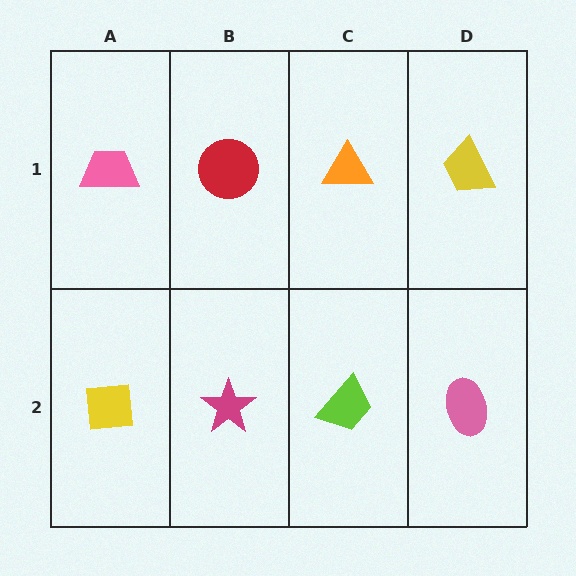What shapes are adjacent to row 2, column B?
A red circle (row 1, column B), a yellow square (row 2, column A), a lime trapezoid (row 2, column C).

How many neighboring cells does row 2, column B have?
3.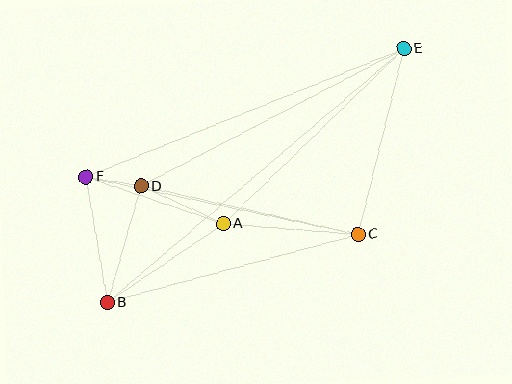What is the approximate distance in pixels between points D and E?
The distance between D and E is approximately 297 pixels.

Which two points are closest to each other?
Points D and F are closest to each other.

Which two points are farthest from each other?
Points B and E are farthest from each other.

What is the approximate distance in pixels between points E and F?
The distance between E and F is approximately 343 pixels.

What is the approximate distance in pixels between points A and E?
The distance between A and E is approximately 252 pixels.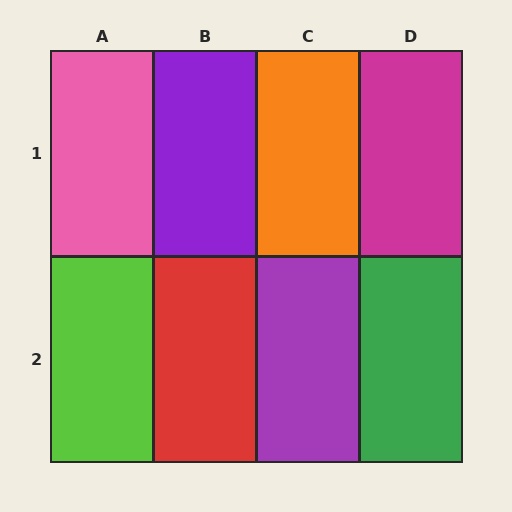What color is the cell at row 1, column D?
Magenta.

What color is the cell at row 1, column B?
Purple.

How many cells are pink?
1 cell is pink.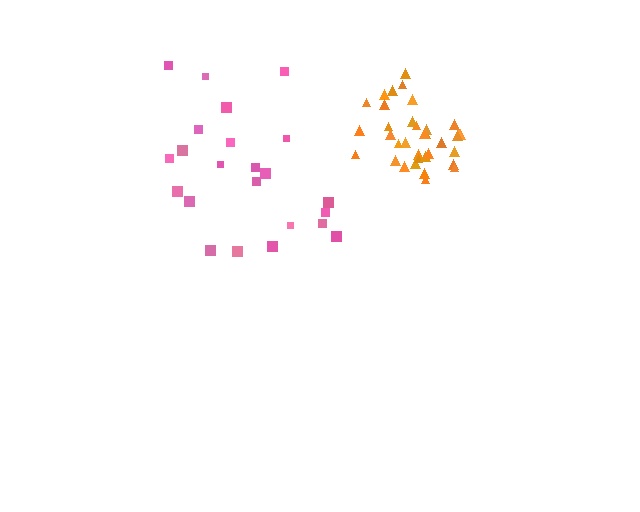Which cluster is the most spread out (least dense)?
Pink.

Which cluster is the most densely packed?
Orange.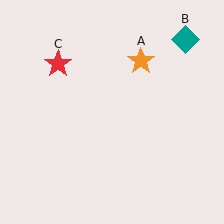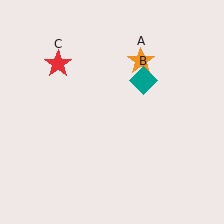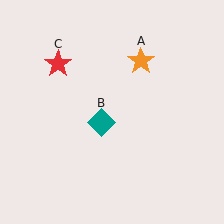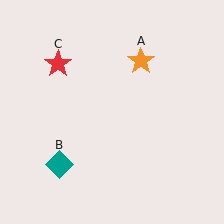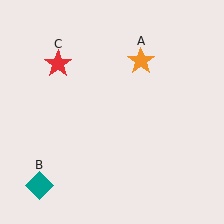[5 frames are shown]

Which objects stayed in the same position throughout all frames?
Orange star (object A) and red star (object C) remained stationary.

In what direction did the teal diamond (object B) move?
The teal diamond (object B) moved down and to the left.